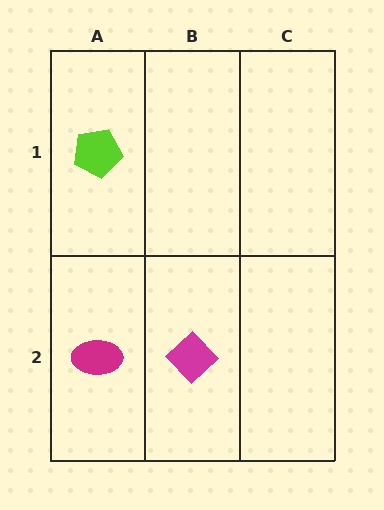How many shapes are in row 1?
1 shape.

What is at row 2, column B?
A magenta diamond.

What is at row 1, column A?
A lime pentagon.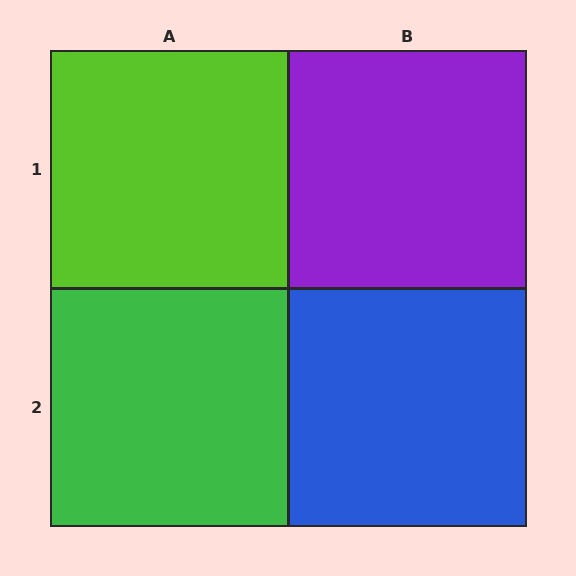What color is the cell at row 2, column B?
Blue.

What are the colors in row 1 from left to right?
Lime, purple.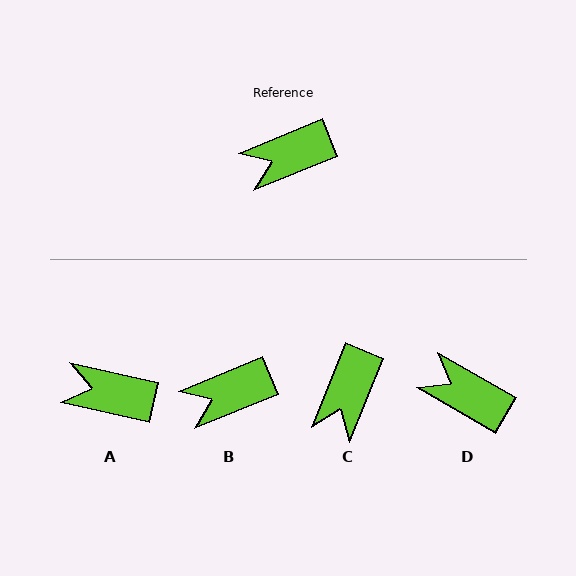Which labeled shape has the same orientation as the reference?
B.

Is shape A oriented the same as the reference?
No, it is off by about 35 degrees.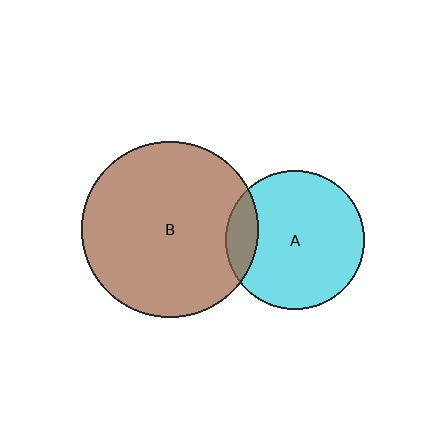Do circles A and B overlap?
Yes.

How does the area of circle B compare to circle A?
Approximately 1.6 times.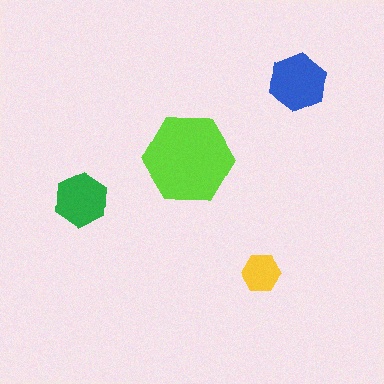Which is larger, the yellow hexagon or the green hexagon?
The green one.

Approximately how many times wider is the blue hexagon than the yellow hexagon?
About 1.5 times wider.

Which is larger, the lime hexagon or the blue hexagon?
The lime one.